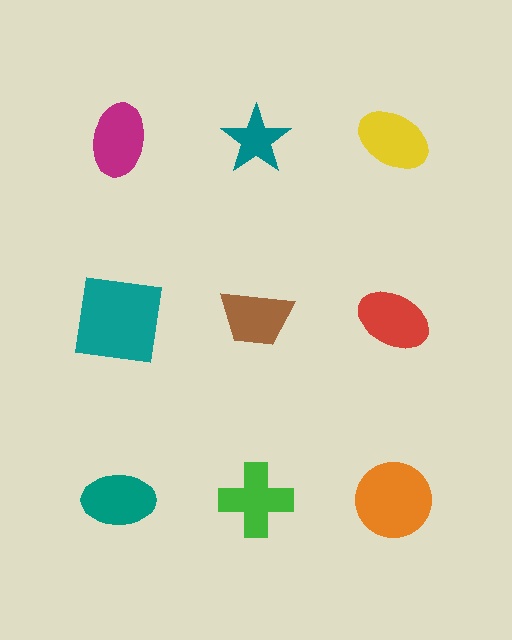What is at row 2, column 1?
A teal square.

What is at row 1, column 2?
A teal star.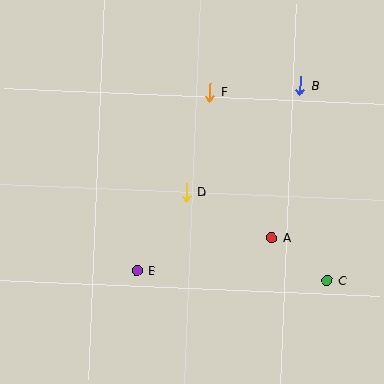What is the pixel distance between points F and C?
The distance between F and C is 222 pixels.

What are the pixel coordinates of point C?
Point C is at (327, 281).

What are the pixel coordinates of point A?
Point A is at (272, 237).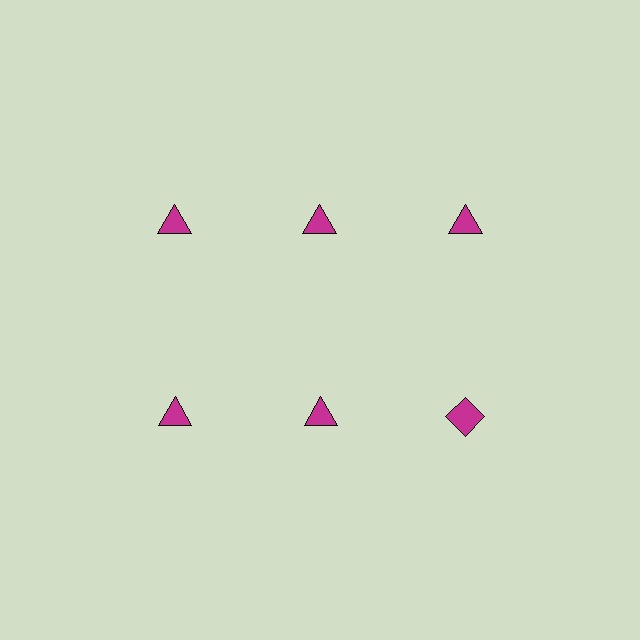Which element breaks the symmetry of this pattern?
The magenta diamond in the second row, center column breaks the symmetry. All other shapes are magenta triangles.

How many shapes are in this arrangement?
There are 6 shapes arranged in a grid pattern.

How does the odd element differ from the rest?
It has a different shape: diamond instead of triangle.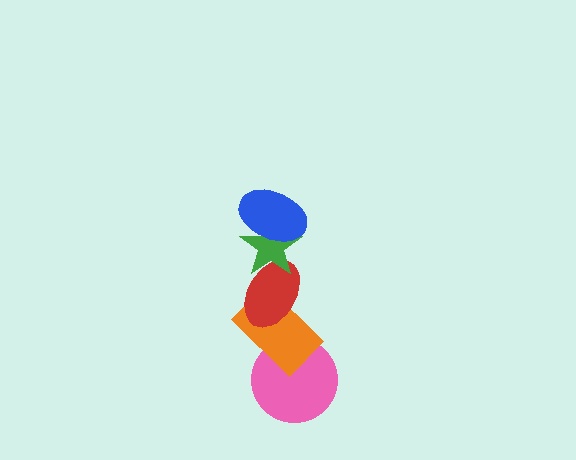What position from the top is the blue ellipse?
The blue ellipse is 1st from the top.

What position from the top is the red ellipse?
The red ellipse is 3rd from the top.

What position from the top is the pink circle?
The pink circle is 5th from the top.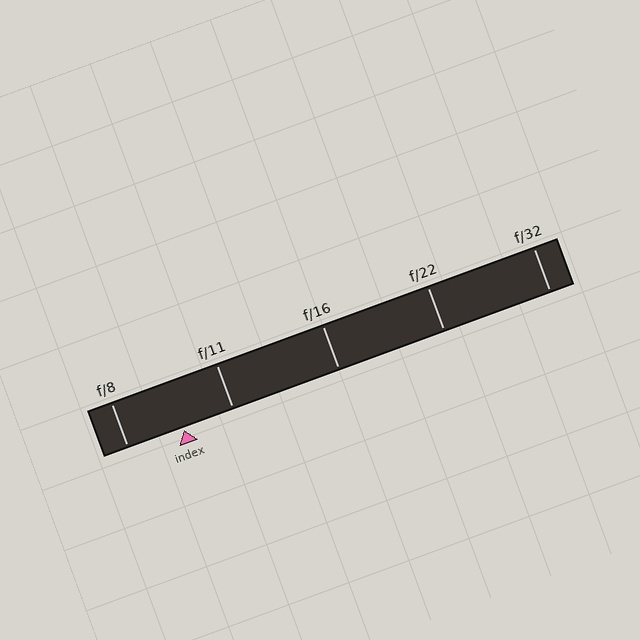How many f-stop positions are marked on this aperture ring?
There are 5 f-stop positions marked.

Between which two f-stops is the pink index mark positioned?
The index mark is between f/8 and f/11.